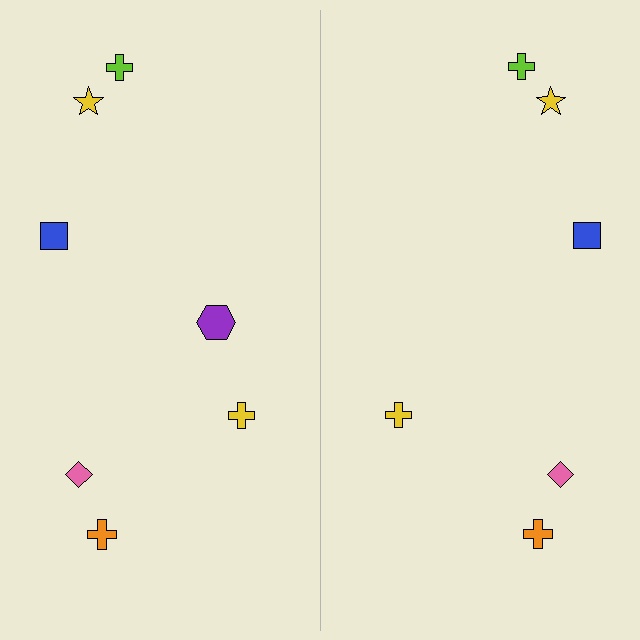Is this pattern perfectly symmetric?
No, the pattern is not perfectly symmetric. A purple hexagon is missing from the right side.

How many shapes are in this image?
There are 13 shapes in this image.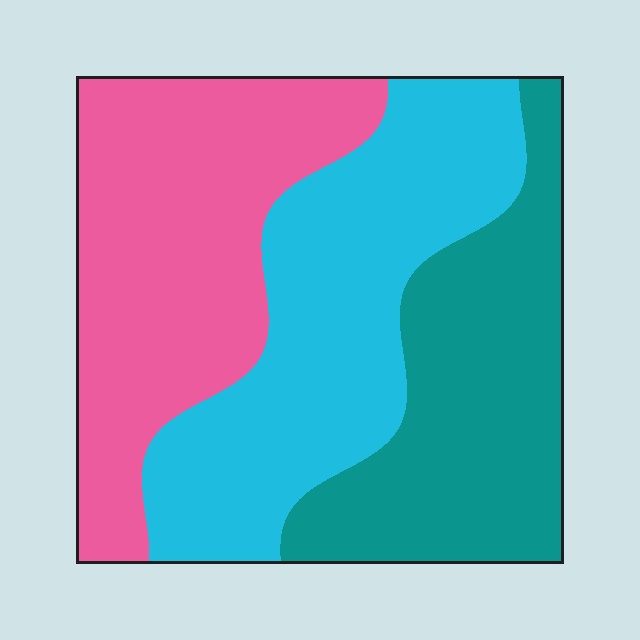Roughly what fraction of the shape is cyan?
Cyan takes up between a third and a half of the shape.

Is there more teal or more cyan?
Cyan.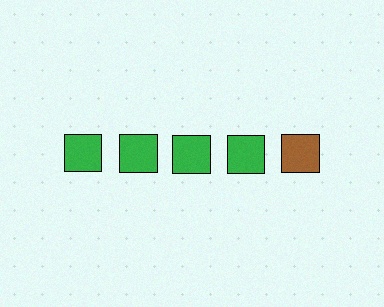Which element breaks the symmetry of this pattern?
The brown square in the top row, rightmost column breaks the symmetry. All other shapes are green squares.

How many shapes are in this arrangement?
There are 5 shapes arranged in a grid pattern.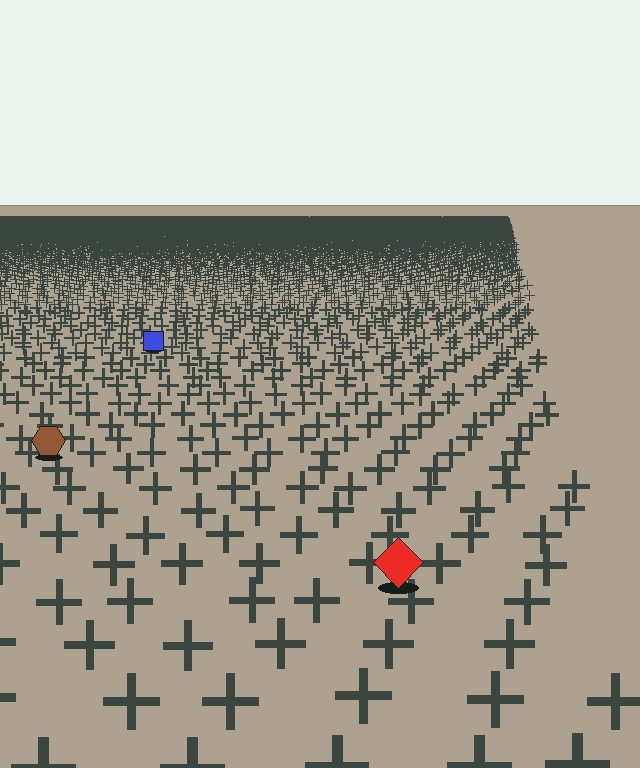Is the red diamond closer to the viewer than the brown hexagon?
Yes. The red diamond is closer — you can tell from the texture gradient: the ground texture is coarser near it.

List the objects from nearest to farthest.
From nearest to farthest: the red diamond, the brown hexagon, the blue square.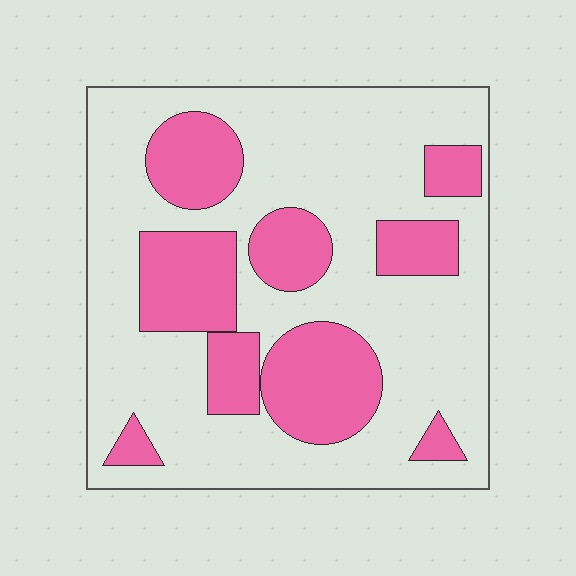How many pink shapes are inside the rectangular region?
9.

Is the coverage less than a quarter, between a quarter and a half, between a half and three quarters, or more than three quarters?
Between a quarter and a half.